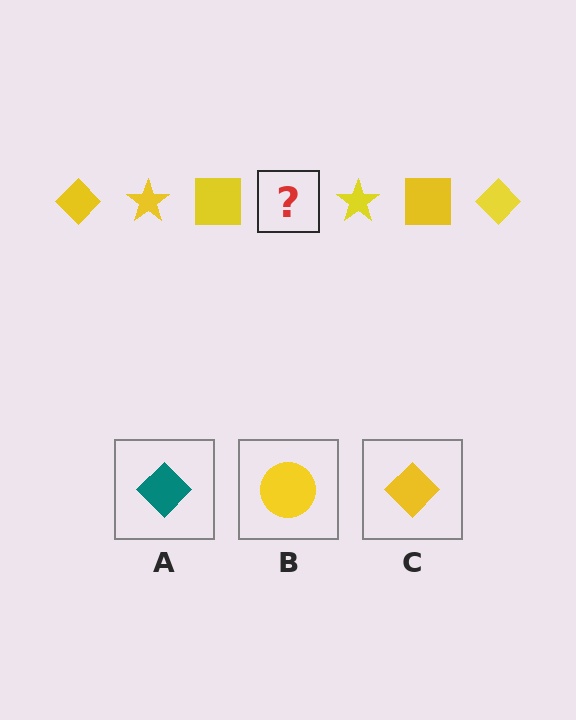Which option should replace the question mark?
Option C.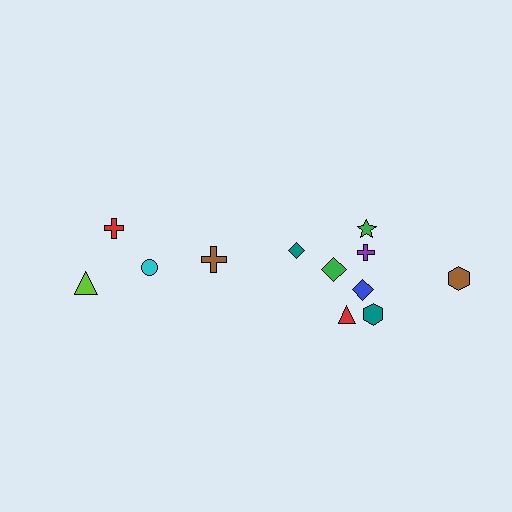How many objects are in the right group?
There are 8 objects.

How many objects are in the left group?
There are 4 objects.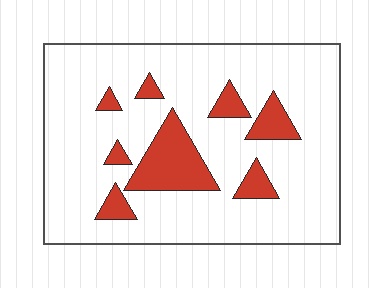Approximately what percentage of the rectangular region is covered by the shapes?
Approximately 15%.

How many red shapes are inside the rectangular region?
8.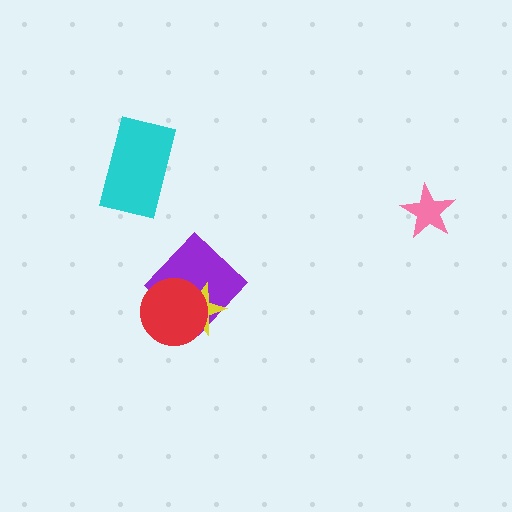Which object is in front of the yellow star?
The red circle is in front of the yellow star.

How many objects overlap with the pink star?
0 objects overlap with the pink star.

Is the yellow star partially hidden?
Yes, it is partially covered by another shape.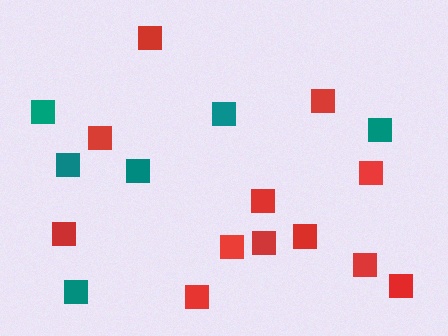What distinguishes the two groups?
There are 2 groups: one group of teal squares (6) and one group of red squares (12).